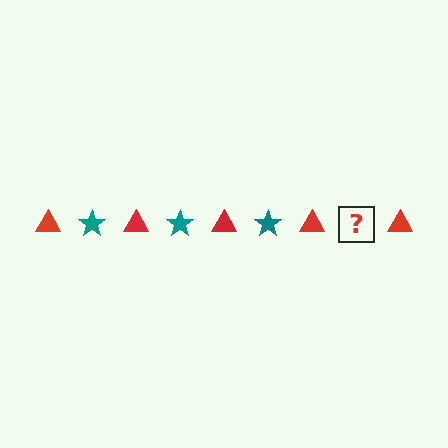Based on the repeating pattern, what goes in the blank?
The blank should be a teal star.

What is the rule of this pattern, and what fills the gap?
The rule is that the pattern alternates between red triangle and teal star. The gap should be filled with a teal star.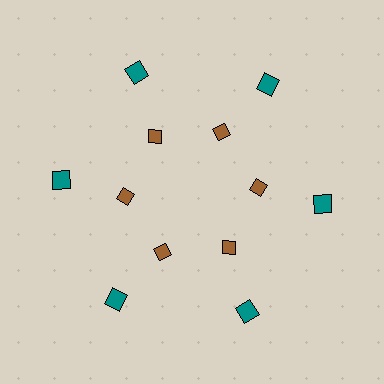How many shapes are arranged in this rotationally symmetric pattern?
There are 12 shapes, arranged in 6 groups of 2.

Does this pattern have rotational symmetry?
Yes, this pattern has 6-fold rotational symmetry. It looks the same after rotating 60 degrees around the center.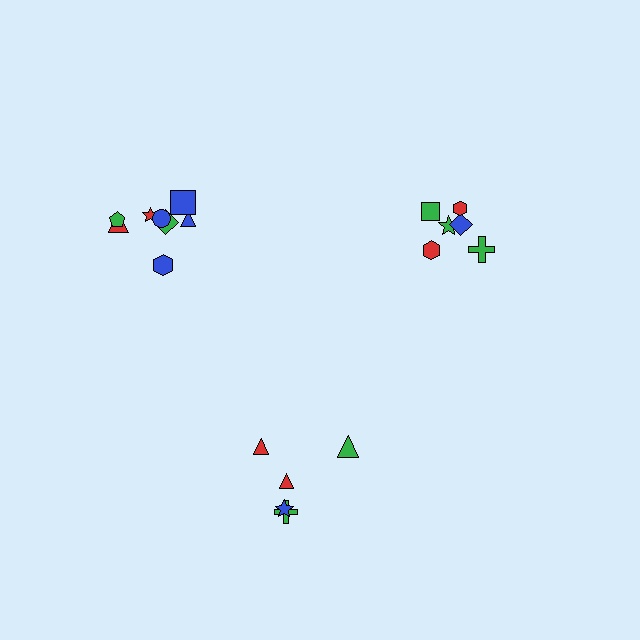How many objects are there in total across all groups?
There are 19 objects.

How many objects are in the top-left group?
There are 8 objects.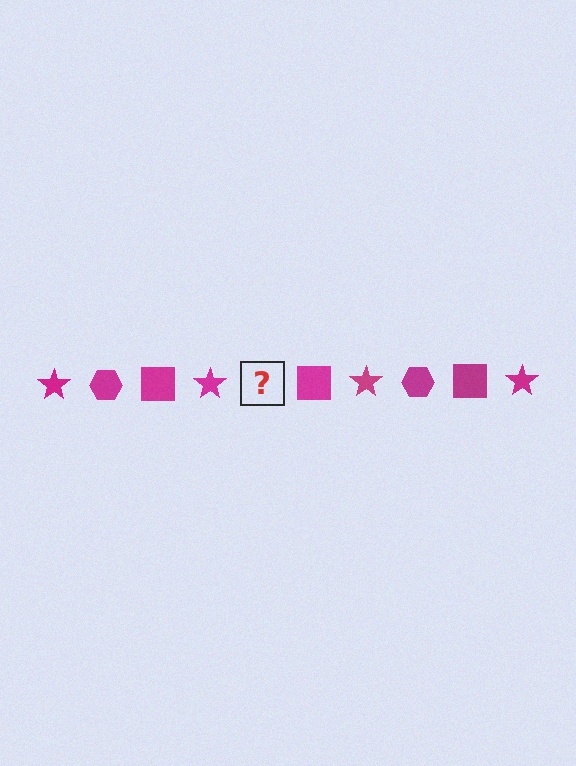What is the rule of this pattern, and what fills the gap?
The rule is that the pattern cycles through star, hexagon, square shapes in magenta. The gap should be filled with a magenta hexagon.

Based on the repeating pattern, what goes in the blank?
The blank should be a magenta hexagon.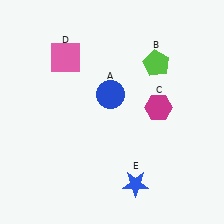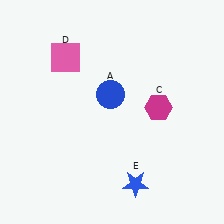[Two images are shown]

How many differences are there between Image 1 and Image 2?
There is 1 difference between the two images.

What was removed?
The lime pentagon (B) was removed in Image 2.